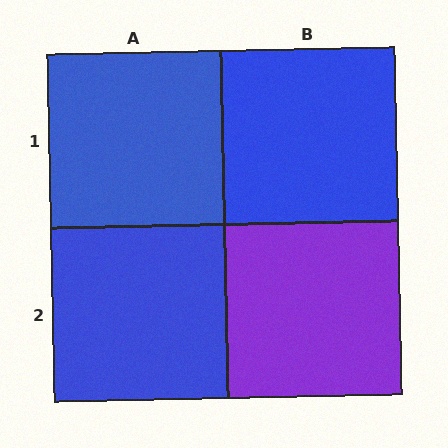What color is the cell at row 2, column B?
Purple.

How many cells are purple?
1 cell is purple.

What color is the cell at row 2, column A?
Blue.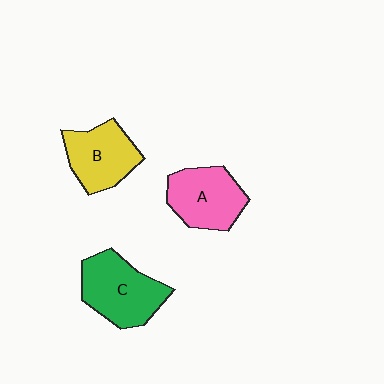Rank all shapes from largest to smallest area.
From largest to smallest: C (green), A (pink), B (yellow).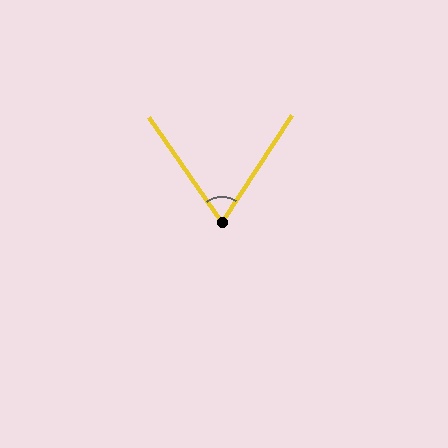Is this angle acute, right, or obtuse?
It is acute.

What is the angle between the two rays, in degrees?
Approximately 68 degrees.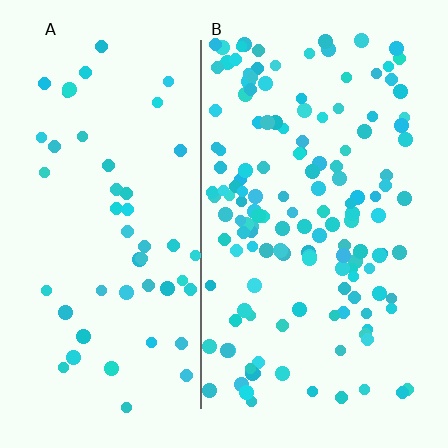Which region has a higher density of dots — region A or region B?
B (the right).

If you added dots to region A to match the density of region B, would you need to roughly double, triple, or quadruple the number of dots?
Approximately triple.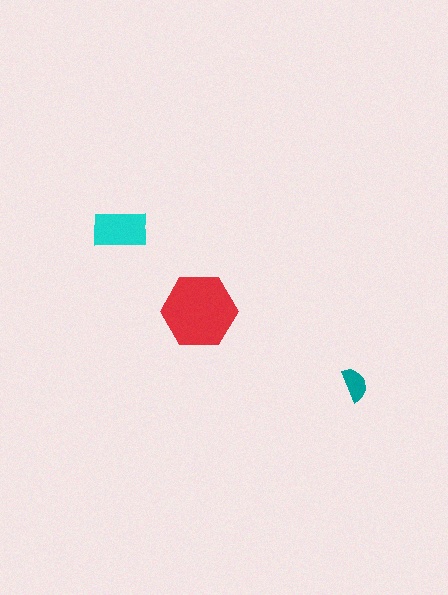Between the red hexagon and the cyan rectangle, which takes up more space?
The red hexagon.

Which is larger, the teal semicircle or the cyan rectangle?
The cyan rectangle.